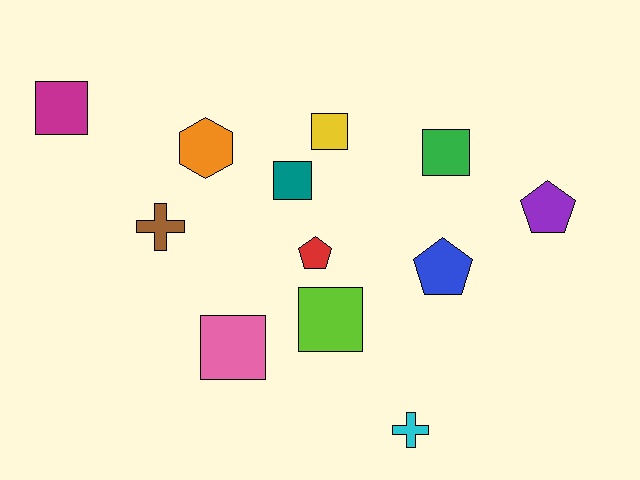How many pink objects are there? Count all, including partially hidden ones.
There is 1 pink object.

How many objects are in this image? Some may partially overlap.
There are 12 objects.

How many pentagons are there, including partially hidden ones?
There are 3 pentagons.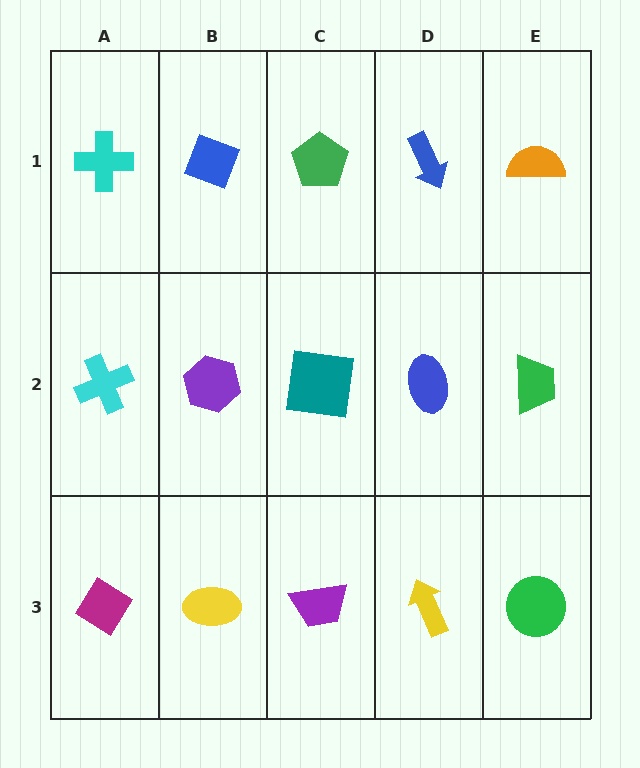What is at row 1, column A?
A cyan cross.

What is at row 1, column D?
A blue arrow.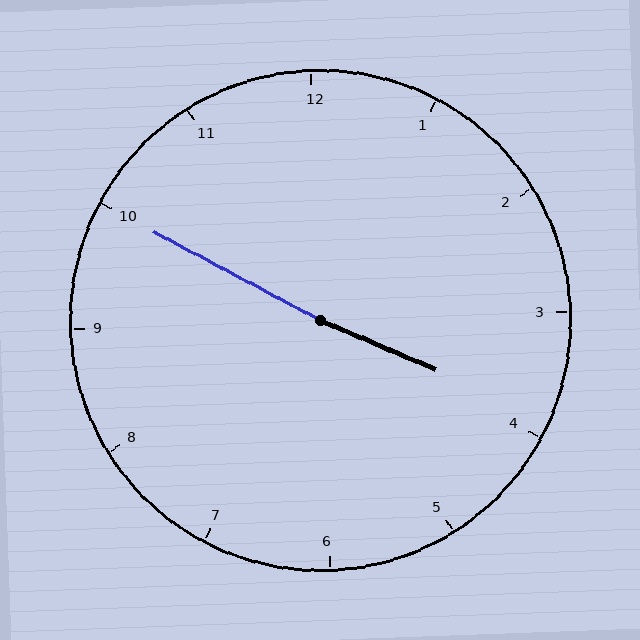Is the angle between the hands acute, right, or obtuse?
It is obtuse.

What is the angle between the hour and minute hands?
Approximately 175 degrees.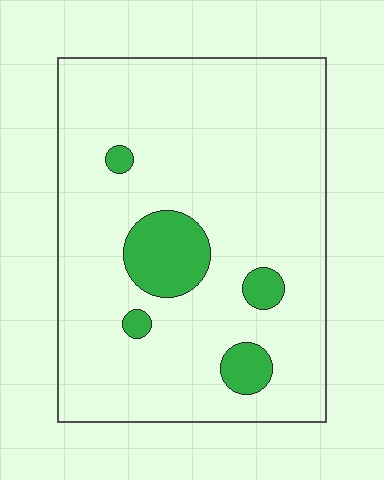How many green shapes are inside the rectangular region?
5.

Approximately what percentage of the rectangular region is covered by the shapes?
Approximately 10%.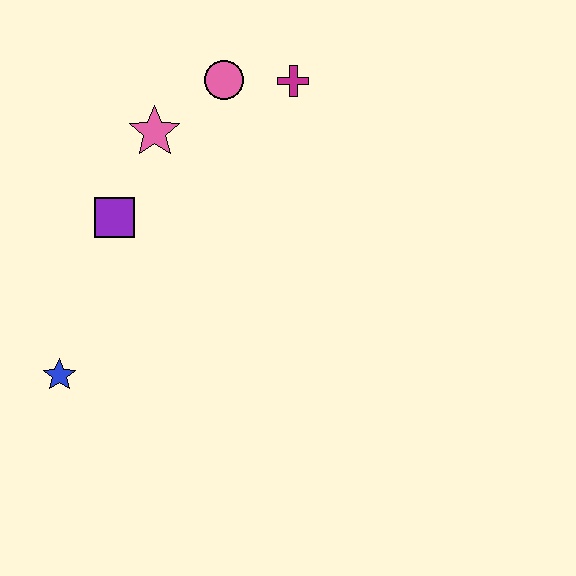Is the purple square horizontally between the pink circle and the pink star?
No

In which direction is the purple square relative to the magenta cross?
The purple square is to the left of the magenta cross.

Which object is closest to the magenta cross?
The pink circle is closest to the magenta cross.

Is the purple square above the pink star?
No